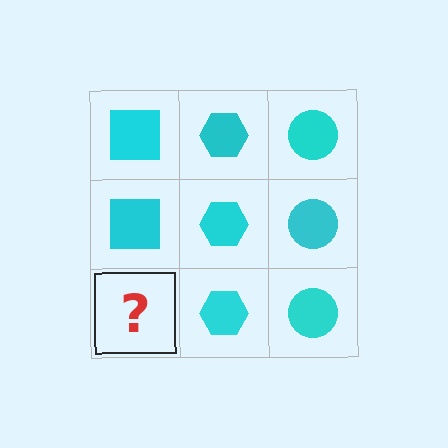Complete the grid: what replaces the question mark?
The question mark should be replaced with a cyan square.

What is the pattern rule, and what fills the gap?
The rule is that each column has a consistent shape. The gap should be filled with a cyan square.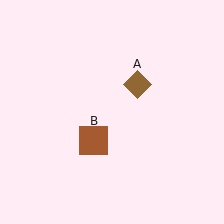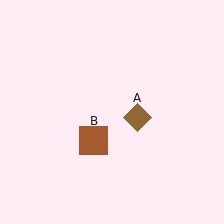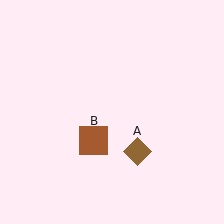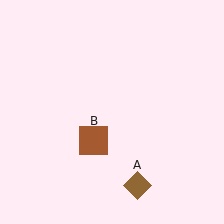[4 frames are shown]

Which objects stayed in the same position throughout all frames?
Brown square (object B) remained stationary.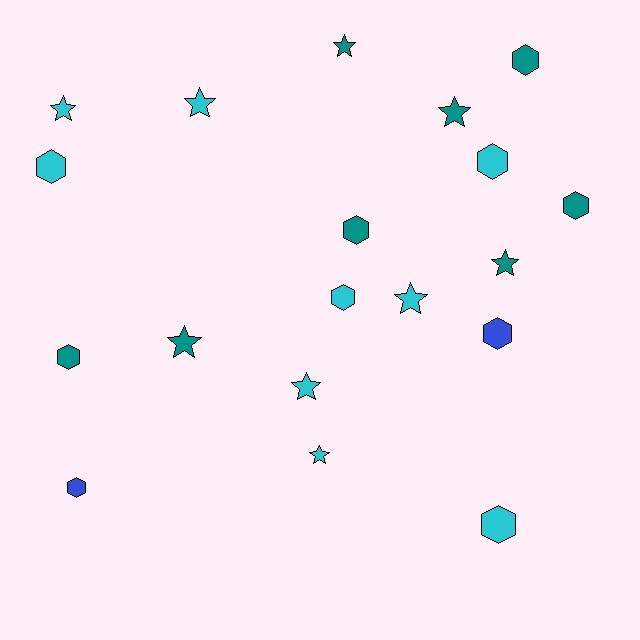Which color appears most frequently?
Cyan, with 9 objects.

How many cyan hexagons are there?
There are 4 cyan hexagons.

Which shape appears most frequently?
Hexagon, with 10 objects.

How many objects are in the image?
There are 19 objects.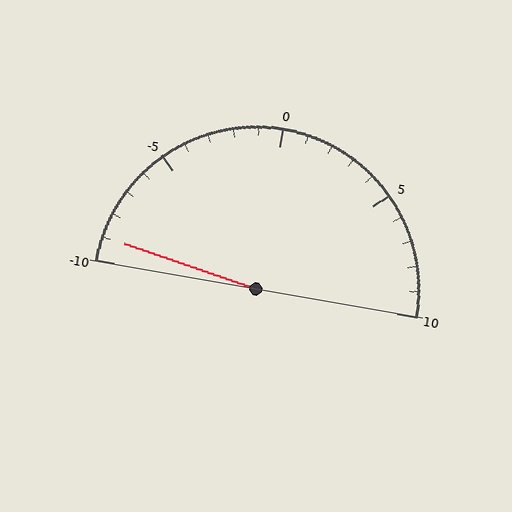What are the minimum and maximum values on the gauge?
The gauge ranges from -10 to 10.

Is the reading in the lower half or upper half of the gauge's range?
The reading is in the lower half of the range (-10 to 10).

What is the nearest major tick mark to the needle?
The nearest major tick mark is -10.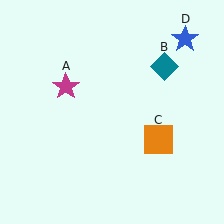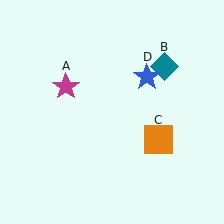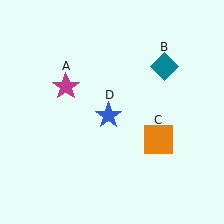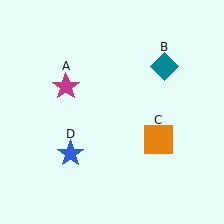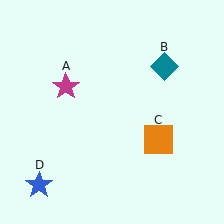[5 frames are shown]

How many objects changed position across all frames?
1 object changed position: blue star (object D).